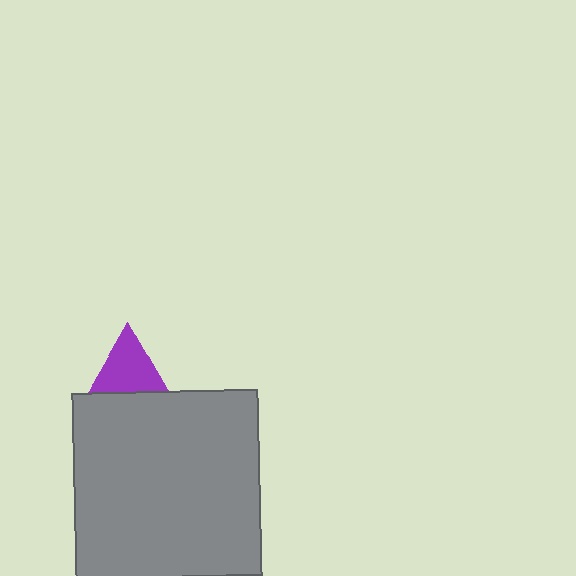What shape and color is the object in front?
The object in front is a gray square.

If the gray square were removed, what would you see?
You would see the complete purple triangle.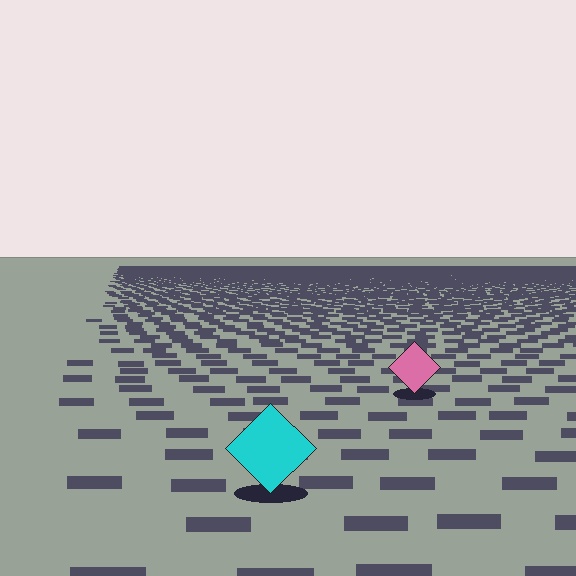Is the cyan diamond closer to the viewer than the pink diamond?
Yes. The cyan diamond is closer — you can tell from the texture gradient: the ground texture is coarser near it.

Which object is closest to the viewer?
The cyan diamond is closest. The texture marks near it are larger and more spread out.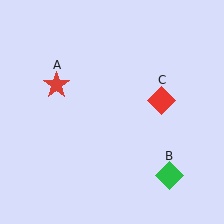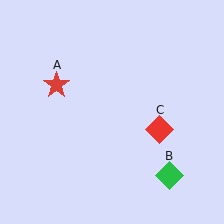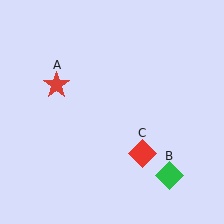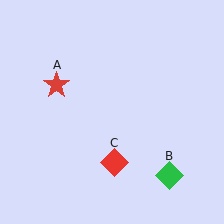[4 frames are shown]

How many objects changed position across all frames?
1 object changed position: red diamond (object C).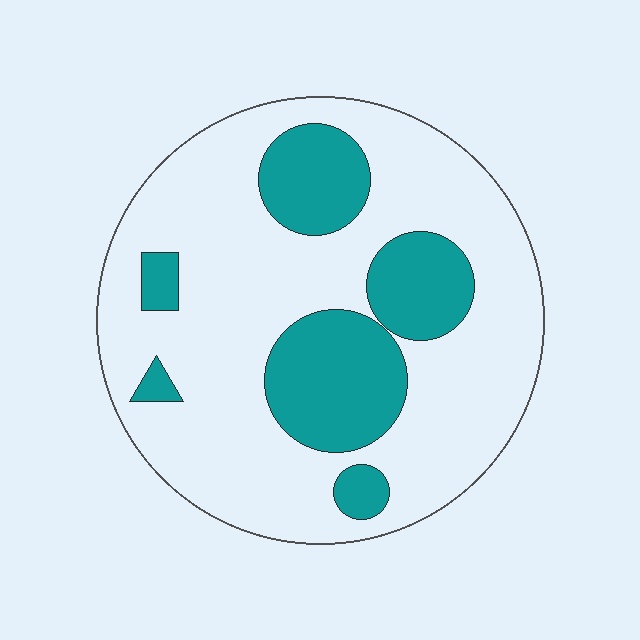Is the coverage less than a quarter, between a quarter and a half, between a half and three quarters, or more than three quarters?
Between a quarter and a half.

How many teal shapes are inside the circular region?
6.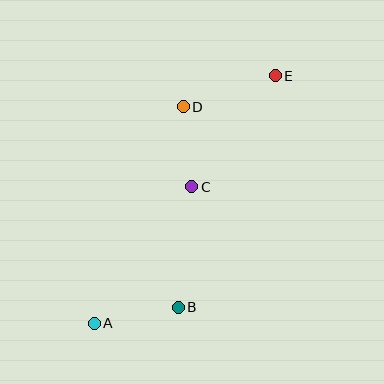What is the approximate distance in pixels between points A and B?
The distance between A and B is approximately 85 pixels.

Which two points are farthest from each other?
Points A and E are farthest from each other.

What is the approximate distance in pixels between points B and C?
The distance between B and C is approximately 121 pixels.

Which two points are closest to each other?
Points C and D are closest to each other.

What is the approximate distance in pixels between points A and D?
The distance between A and D is approximately 234 pixels.